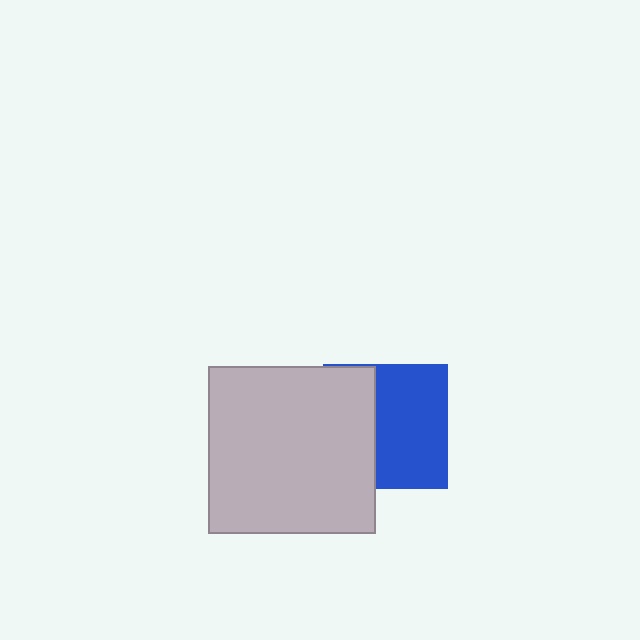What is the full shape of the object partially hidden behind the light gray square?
The partially hidden object is a blue square.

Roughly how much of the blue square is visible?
About half of it is visible (roughly 59%).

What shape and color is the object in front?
The object in front is a light gray square.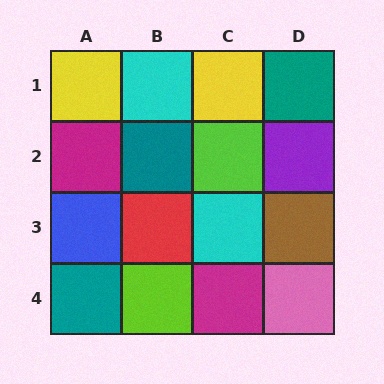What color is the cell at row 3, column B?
Red.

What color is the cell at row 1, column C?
Yellow.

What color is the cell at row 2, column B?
Teal.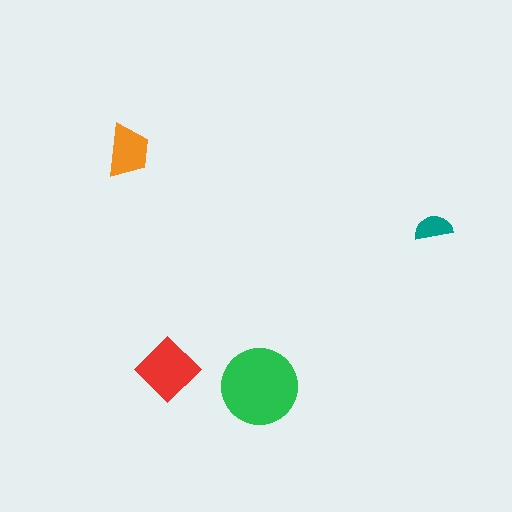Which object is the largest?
The green circle.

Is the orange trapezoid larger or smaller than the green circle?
Smaller.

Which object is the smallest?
The teal semicircle.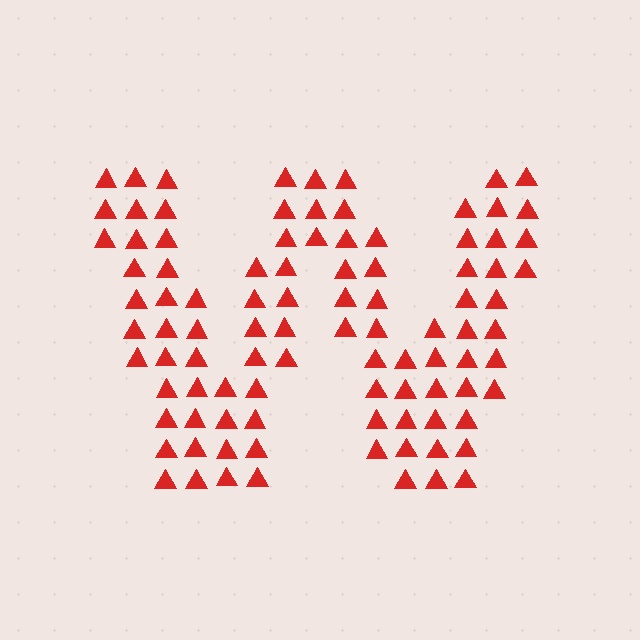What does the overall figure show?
The overall figure shows the letter W.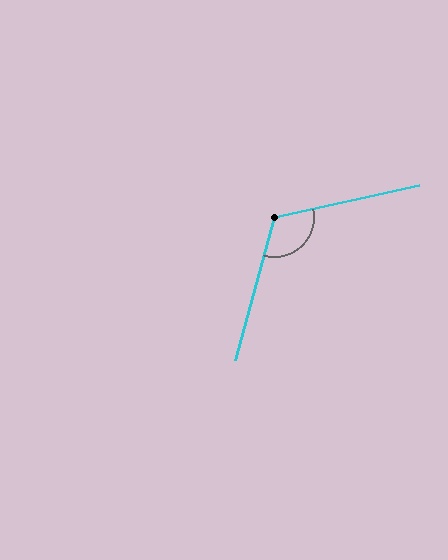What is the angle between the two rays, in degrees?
Approximately 118 degrees.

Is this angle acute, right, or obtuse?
It is obtuse.